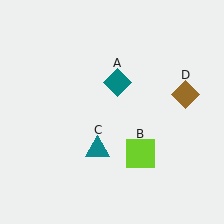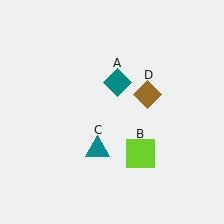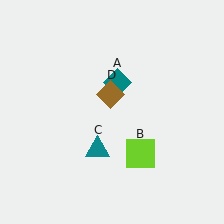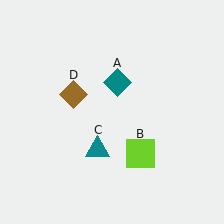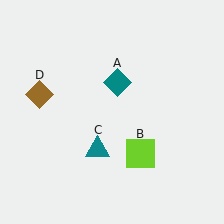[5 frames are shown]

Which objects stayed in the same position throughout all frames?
Teal diamond (object A) and lime square (object B) and teal triangle (object C) remained stationary.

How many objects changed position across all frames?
1 object changed position: brown diamond (object D).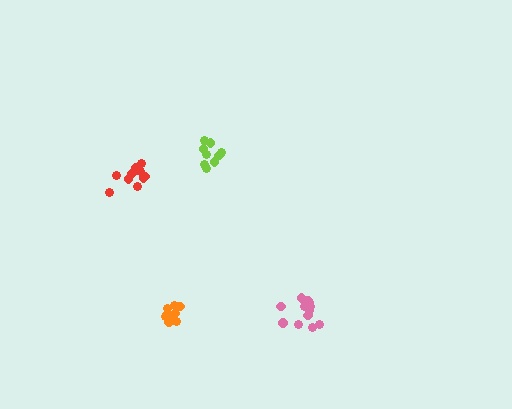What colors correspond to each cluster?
The clusters are colored: red, orange, pink, lime.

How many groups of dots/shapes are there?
There are 4 groups.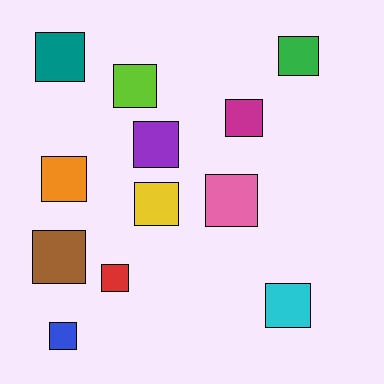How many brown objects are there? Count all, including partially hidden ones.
There is 1 brown object.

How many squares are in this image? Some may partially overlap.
There are 12 squares.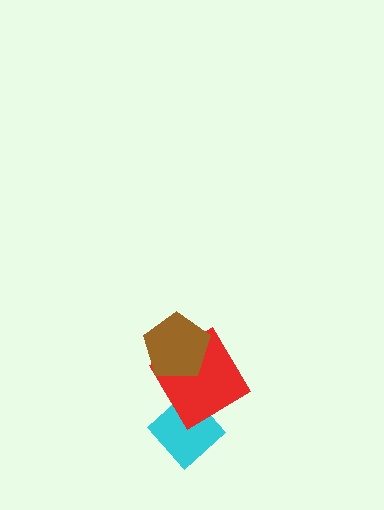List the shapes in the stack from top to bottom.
From top to bottom: the brown pentagon, the red diamond, the cyan diamond.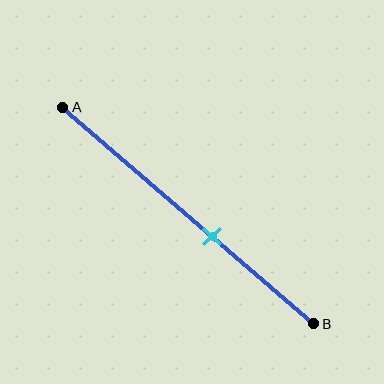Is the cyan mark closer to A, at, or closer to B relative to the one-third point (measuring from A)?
The cyan mark is closer to point B than the one-third point of segment AB.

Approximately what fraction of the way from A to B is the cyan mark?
The cyan mark is approximately 60% of the way from A to B.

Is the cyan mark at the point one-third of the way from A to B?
No, the mark is at about 60% from A, not at the 33% one-third point.